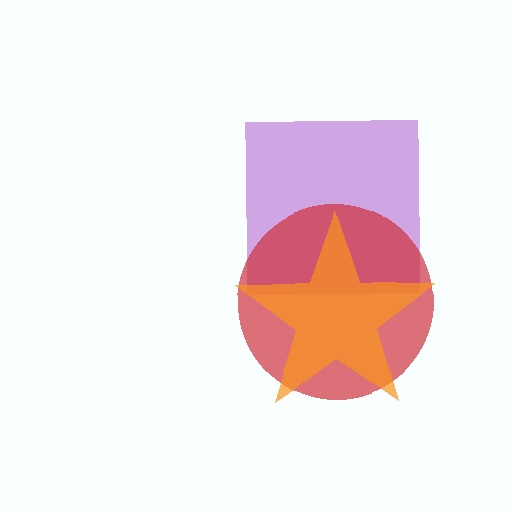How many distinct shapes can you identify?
There are 3 distinct shapes: a purple square, a red circle, an orange star.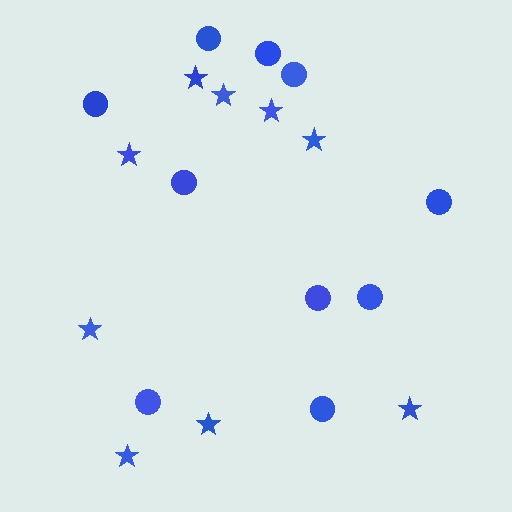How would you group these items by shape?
There are 2 groups: one group of stars (9) and one group of circles (10).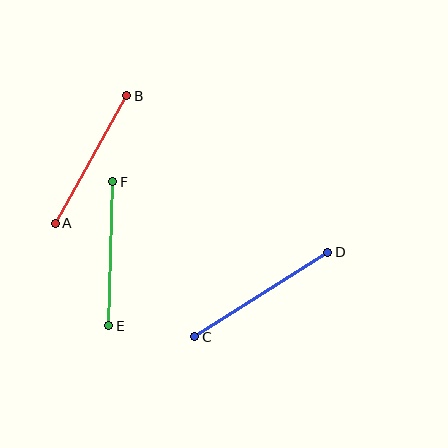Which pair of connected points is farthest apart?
Points C and D are farthest apart.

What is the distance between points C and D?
The distance is approximately 158 pixels.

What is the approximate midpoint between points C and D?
The midpoint is at approximately (261, 294) pixels.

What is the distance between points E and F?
The distance is approximately 144 pixels.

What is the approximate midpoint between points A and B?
The midpoint is at approximately (91, 160) pixels.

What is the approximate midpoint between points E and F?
The midpoint is at approximately (111, 254) pixels.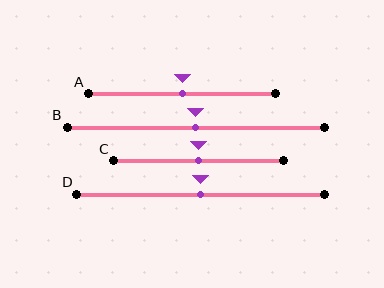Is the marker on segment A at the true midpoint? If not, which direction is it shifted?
Yes, the marker on segment A is at the true midpoint.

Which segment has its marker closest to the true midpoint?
Segment A has its marker closest to the true midpoint.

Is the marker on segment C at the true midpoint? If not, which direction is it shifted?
Yes, the marker on segment C is at the true midpoint.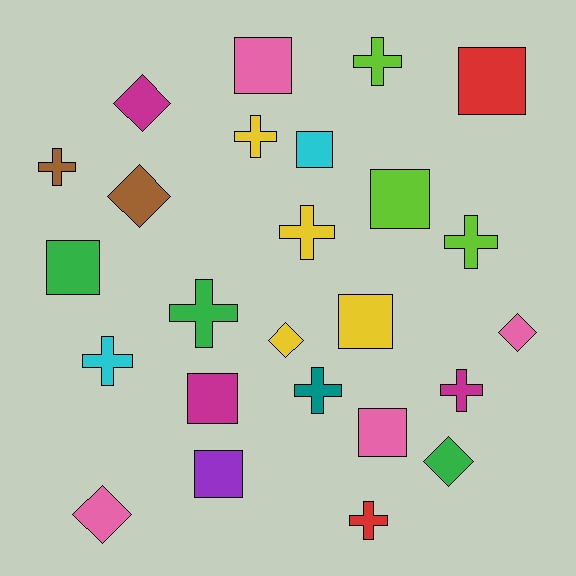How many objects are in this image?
There are 25 objects.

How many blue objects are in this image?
There are no blue objects.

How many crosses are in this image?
There are 10 crosses.